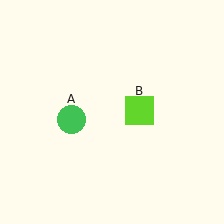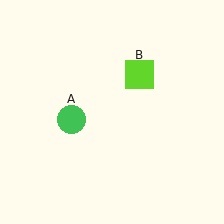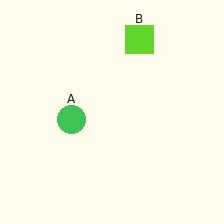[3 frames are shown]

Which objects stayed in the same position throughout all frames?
Green circle (object A) remained stationary.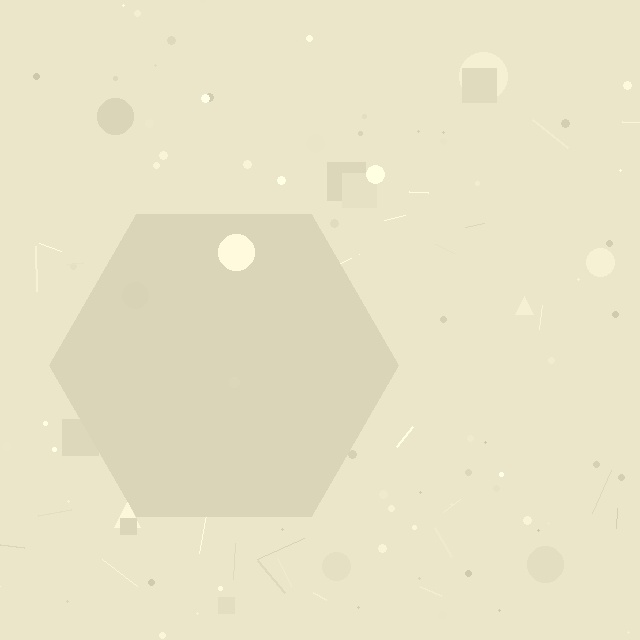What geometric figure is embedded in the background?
A hexagon is embedded in the background.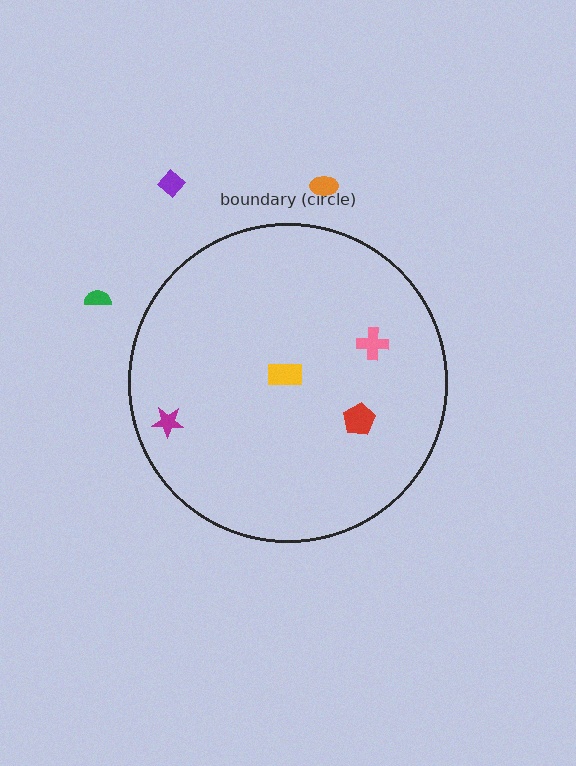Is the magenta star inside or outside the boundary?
Inside.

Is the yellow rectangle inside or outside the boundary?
Inside.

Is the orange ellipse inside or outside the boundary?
Outside.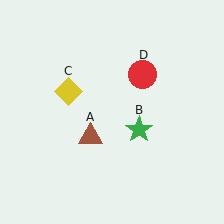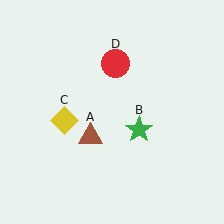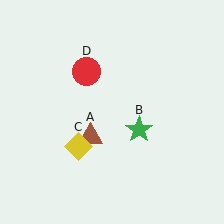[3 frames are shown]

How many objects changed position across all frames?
2 objects changed position: yellow diamond (object C), red circle (object D).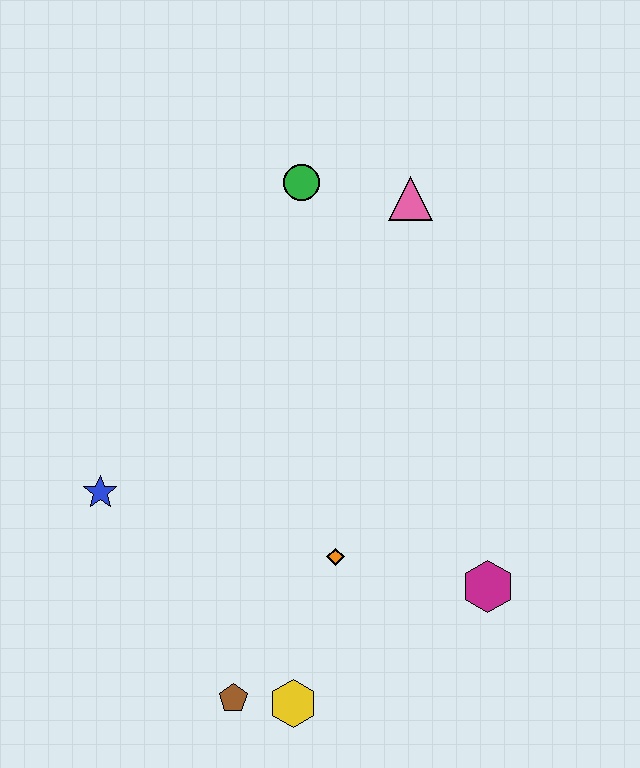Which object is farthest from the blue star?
The pink triangle is farthest from the blue star.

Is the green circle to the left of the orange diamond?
Yes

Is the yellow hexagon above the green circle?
No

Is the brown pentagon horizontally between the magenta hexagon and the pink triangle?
No